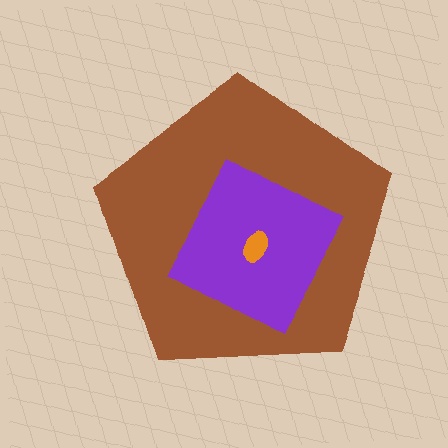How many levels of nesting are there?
3.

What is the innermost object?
The orange ellipse.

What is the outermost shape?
The brown pentagon.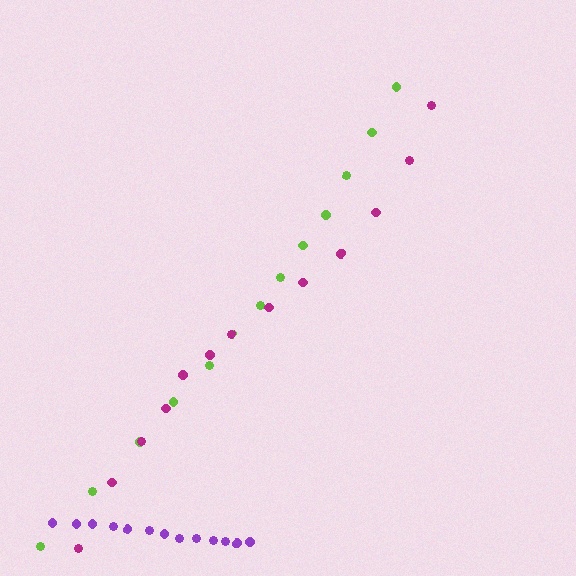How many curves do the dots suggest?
There are 3 distinct paths.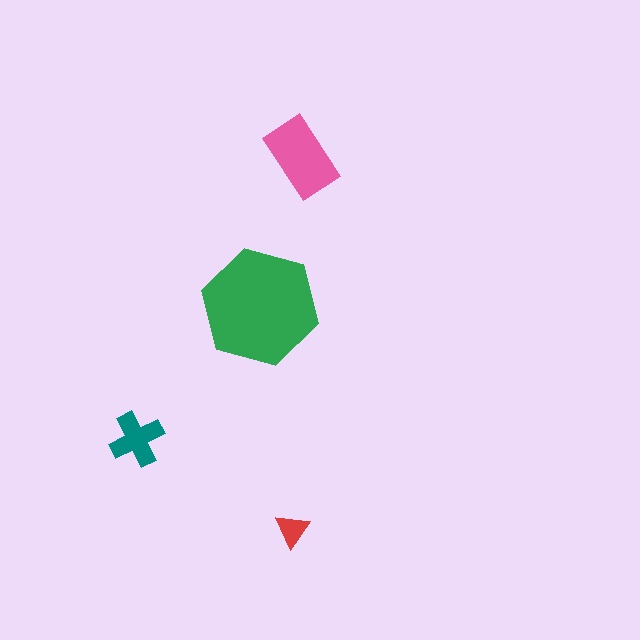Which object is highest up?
The pink rectangle is topmost.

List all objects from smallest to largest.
The red triangle, the teal cross, the pink rectangle, the green hexagon.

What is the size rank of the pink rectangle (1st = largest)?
2nd.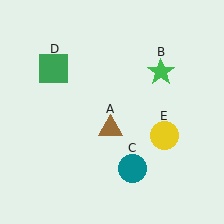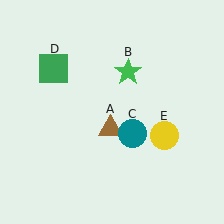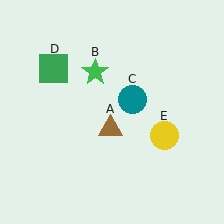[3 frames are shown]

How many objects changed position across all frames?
2 objects changed position: green star (object B), teal circle (object C).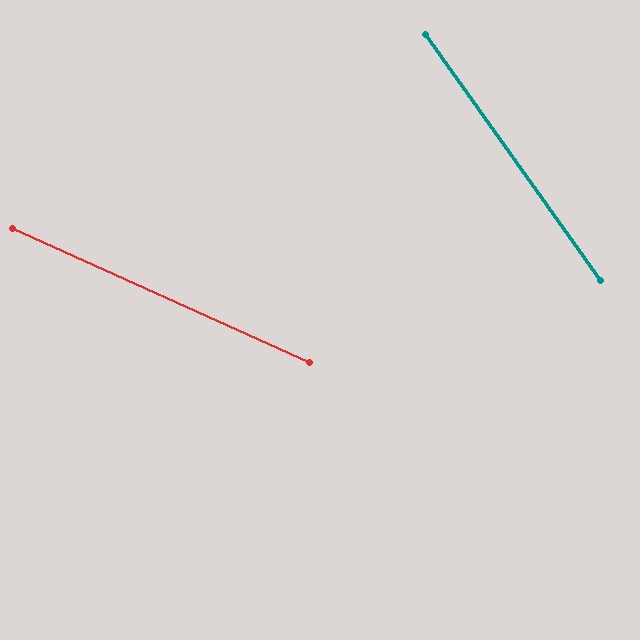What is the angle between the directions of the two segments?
Approximately 30 degrees.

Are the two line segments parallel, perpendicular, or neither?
Neither parallel nor perpendicular — they differ by about 30°.